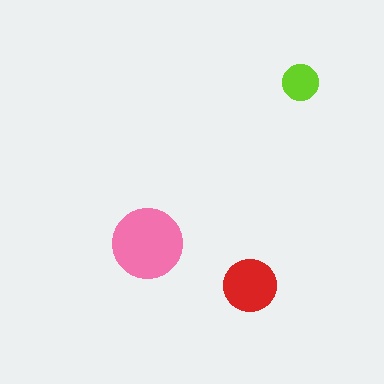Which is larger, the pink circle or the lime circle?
The pink one.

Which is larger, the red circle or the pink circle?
The pink one.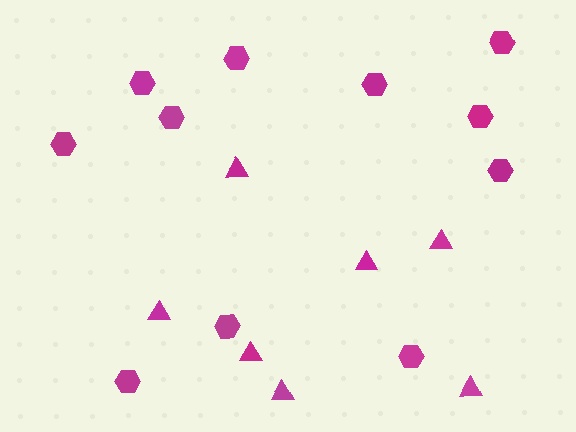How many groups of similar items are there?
There are 2 groups: one group of hexagons (11) and one group of triangles (7).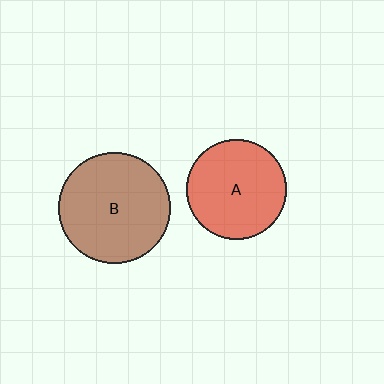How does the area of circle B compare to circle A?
Approximately 1.2 times.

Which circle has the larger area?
Circle B (brown).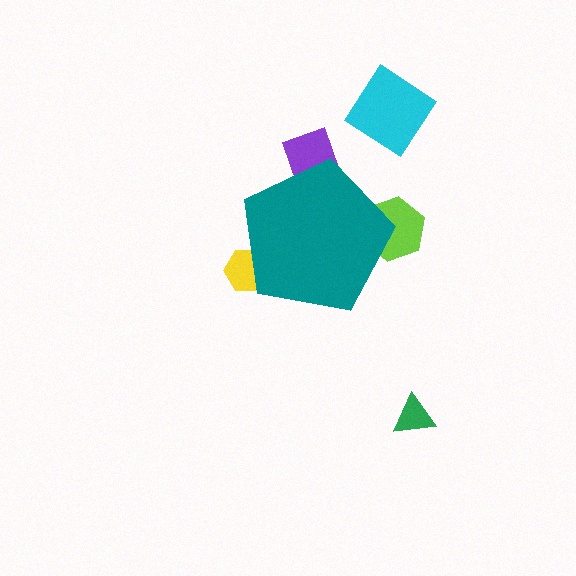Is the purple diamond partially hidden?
Yes, the purple diamond is partially hidden behind the teal pentagon.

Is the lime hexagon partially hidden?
Yes, the lime hexagon is partially hidden behind the teal pentagon.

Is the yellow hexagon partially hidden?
Yes, the yellow hexagon is partially hidden behind the teal pentagon.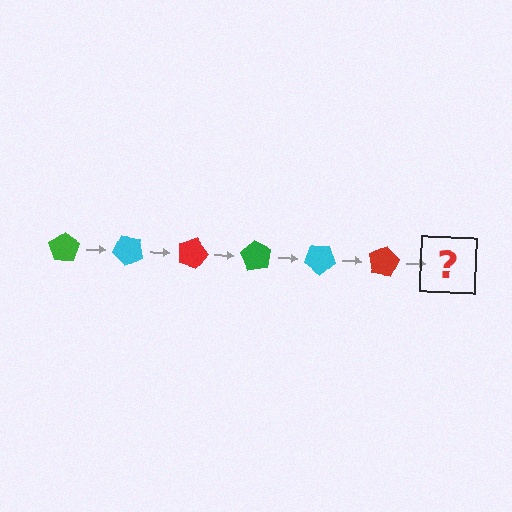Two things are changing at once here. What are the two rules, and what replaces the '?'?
The two rules are that it rotates 45 degrees each step and the color cycles through green, cyan, and red. The '?' should be a green pentagon, rotated 270 degrees from the start.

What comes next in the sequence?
The next element should be a green pentagon, rotated 270 degrees from the start.